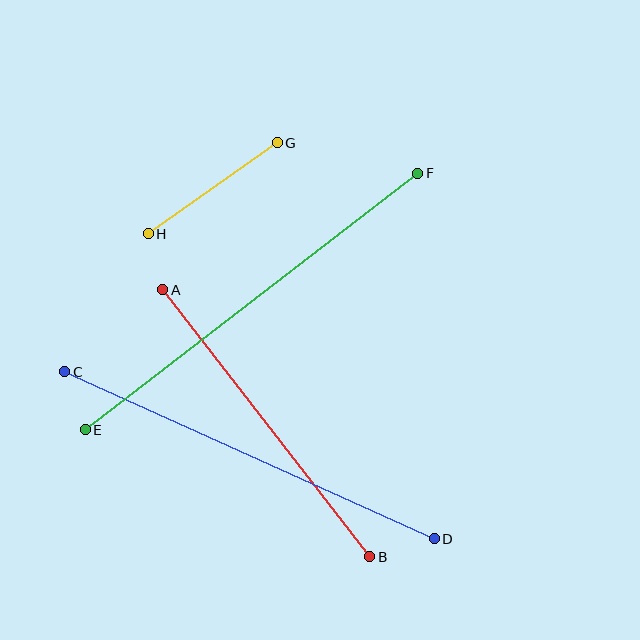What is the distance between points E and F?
The distance is approximately 420 pixels.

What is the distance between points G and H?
The distance is approximately 158 pixels.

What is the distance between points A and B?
The distance is approximately 338 pixels.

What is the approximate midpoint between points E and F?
The midpoint is at approximately (252, 301) pixels.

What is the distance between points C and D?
The distance is approximately 405 pixels.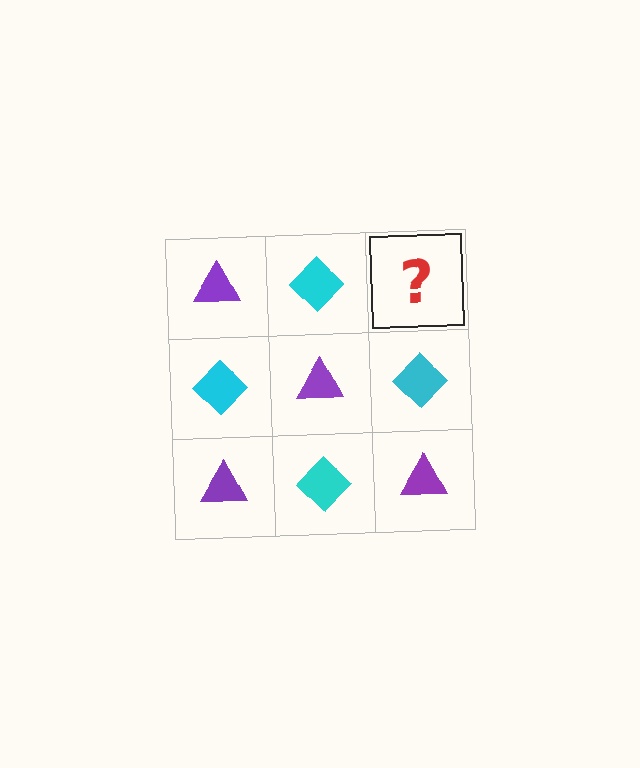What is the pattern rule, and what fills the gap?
The rule is that it alternates purple triangle and cyan diamond in a checkerboard pattern. The gap should be filled with a purple triangle.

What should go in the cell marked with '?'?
The missing cell should contain a purple triangle.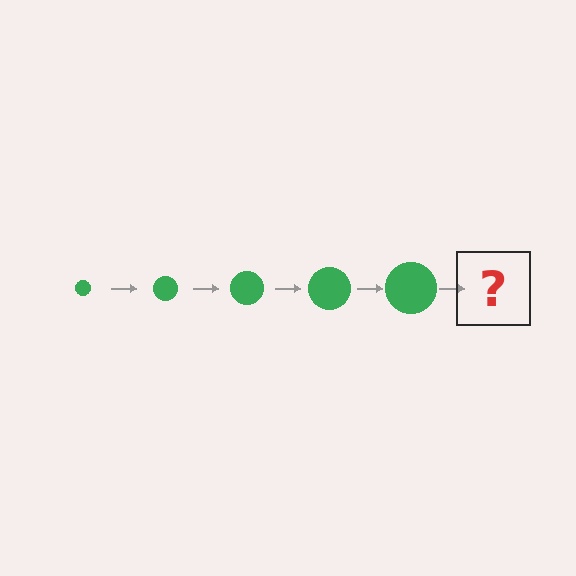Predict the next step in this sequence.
The next step is a green circle, larger than the previous one.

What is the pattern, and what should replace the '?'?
The pattern is that the circle gets progressively larger each step. The '?' should be a green circle, larger than the previous one.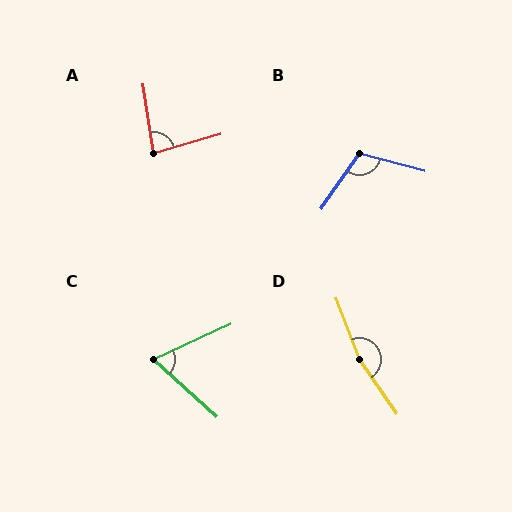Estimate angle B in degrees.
Approximately 110 degrees.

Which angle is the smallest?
C, at approximately 67 degrees.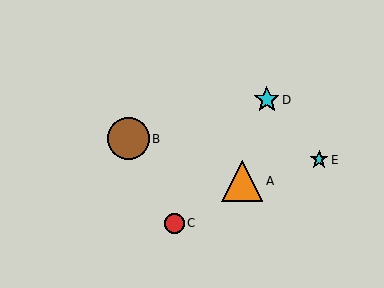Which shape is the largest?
The brown circle (labeled B) is the largest.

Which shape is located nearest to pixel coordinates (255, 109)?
The cyan star (labeled D) at (267, 100) is nearest to that location.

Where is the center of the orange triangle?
The center of the orange triangle is at (242, 181).